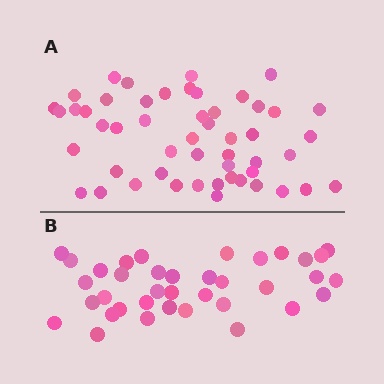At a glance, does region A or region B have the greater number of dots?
Region A (the top region) has more dots.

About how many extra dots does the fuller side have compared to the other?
Region A has approximately 15 more dots than region B.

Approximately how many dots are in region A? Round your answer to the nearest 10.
About 50 dots. (The exact count is 51, which rounds to 50.)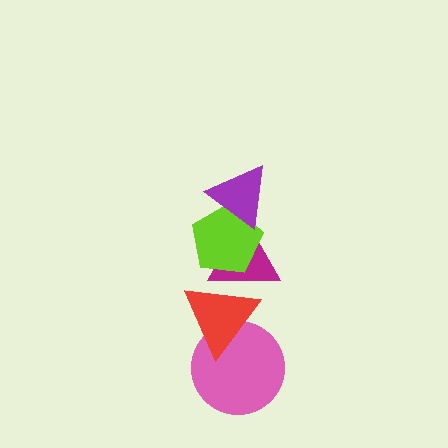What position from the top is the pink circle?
The pink circle is 5th from the top.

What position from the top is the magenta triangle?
The magenta triangle is 3rd from the top.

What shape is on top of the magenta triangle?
The lime pentagon is on top of the magenta triangle.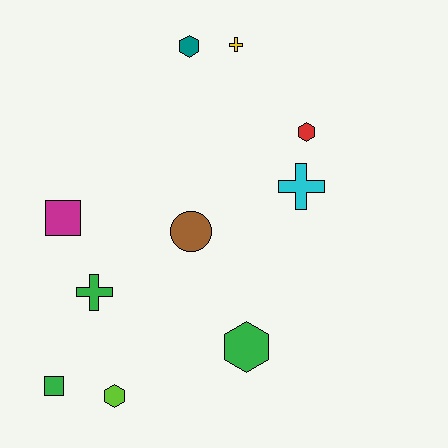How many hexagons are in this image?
There are 4 hexagons.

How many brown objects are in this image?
There is 1 brown object.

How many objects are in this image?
There are 10 objects.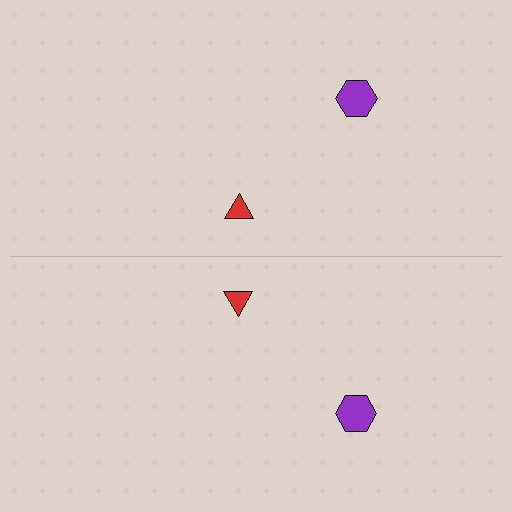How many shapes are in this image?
There are 4 shapes in this image.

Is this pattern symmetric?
Yes, this pattern has bilateral (reflection) symmetry.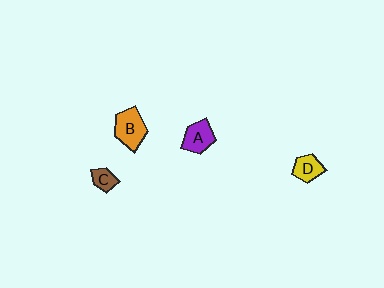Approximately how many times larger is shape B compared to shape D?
Approximately 1.6 times.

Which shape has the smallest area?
Shape C (brown).